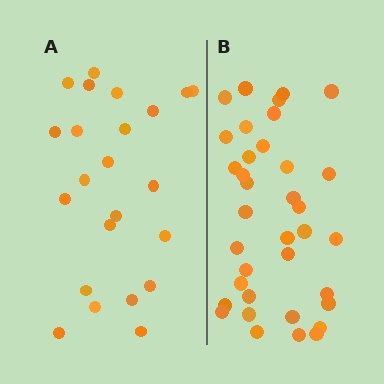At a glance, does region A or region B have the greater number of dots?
Region B (the right region) has more dots.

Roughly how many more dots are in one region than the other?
Region B has approximately 15 more dots than region A.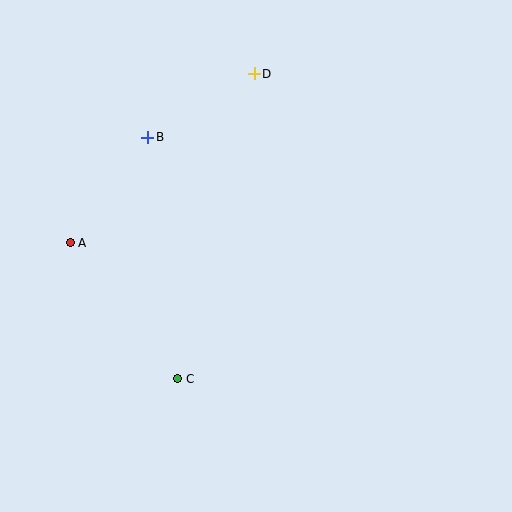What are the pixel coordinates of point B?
Point B is at (148, 137).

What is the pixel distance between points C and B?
The distance between C and B is 243 pixels.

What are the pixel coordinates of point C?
Point C is at (178, 379).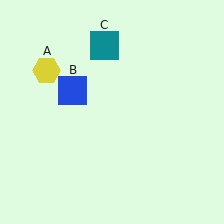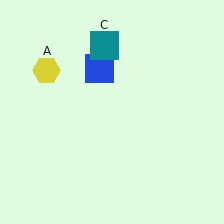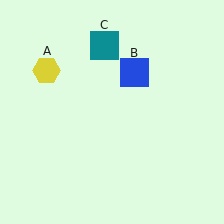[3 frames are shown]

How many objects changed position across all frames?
1 object changed position: blue square (object B).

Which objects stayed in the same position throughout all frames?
Yellow hexagon (object A) and teal square (object C) remained stationary.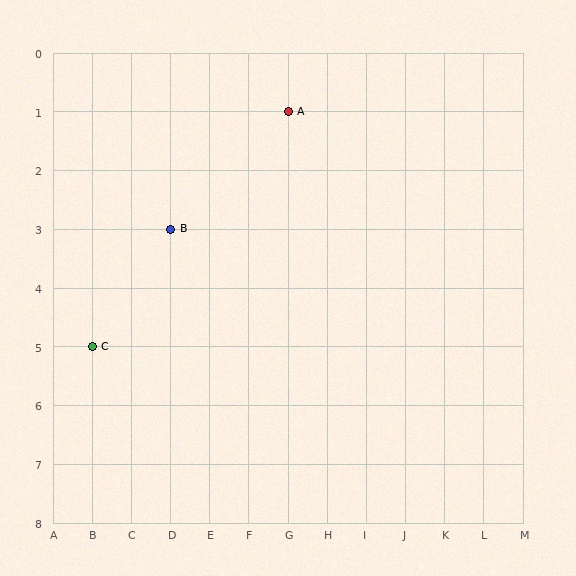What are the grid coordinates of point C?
Point C is at grid coordinates (B, 5).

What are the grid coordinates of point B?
Point B is at grid coordinates (D, 3).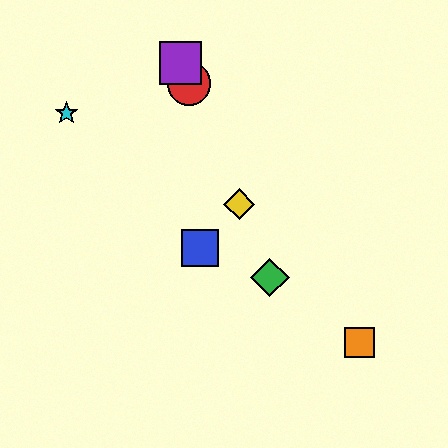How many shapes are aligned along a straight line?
4 shapes (the red circle, the green diamond, the yellow diamond, the purple square) are aligned along a straight line.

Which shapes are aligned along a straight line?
The red circle, the green diamond, the yellow diamond, the purple square are aligned along a straight line.